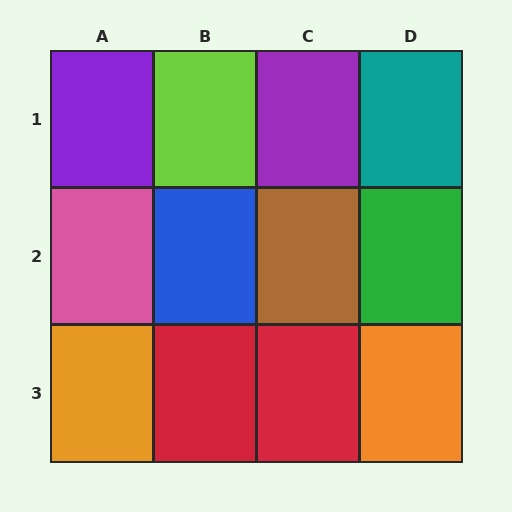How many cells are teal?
1 cell is teal.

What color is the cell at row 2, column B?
Blue.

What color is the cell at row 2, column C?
Brown.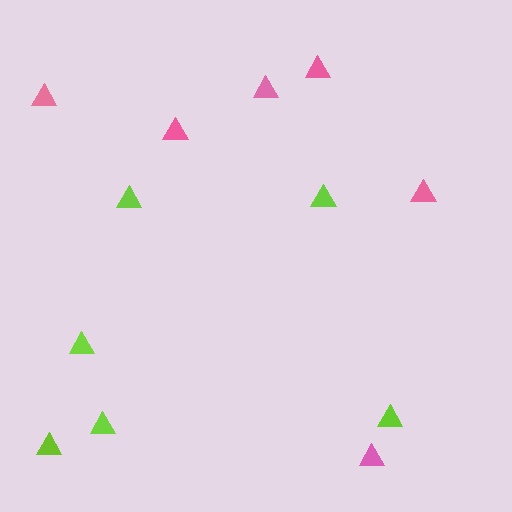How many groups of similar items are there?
There are 2 groups: one group of pink triangles (6) and one group of lime triangles (6).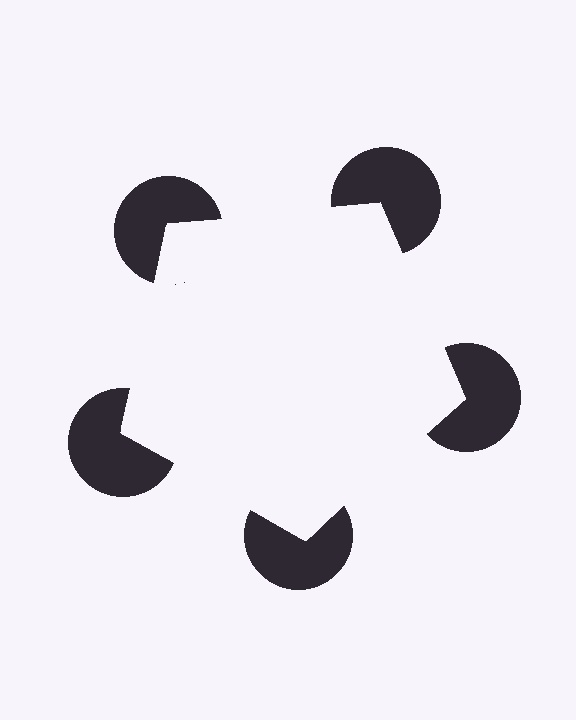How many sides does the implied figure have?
5 sides.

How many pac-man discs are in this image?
There are 5 — one at each vertex of the illusory pentagon.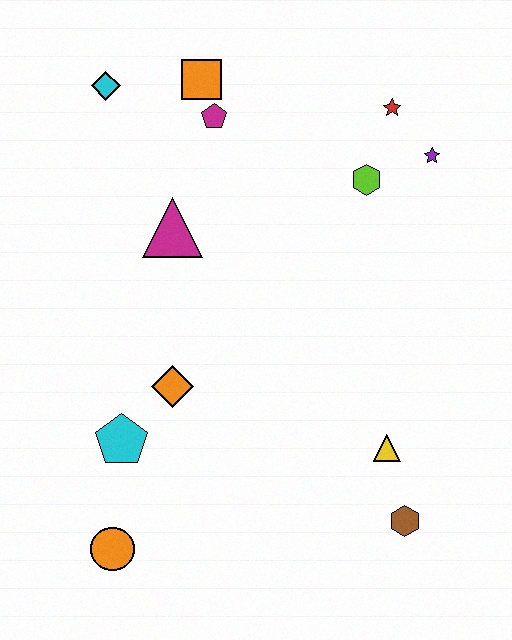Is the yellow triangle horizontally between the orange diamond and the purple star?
Yes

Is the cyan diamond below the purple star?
No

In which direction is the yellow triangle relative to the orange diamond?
The yellow triangle is to the right of the orange diamond.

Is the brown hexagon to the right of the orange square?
Yes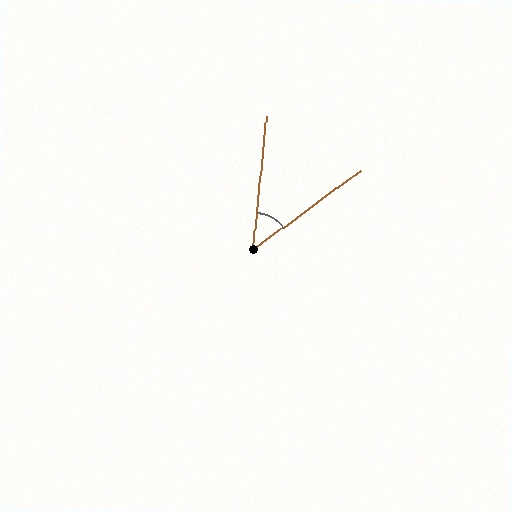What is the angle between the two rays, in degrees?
Approximately 48 degrees.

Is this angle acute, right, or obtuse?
It is acute.